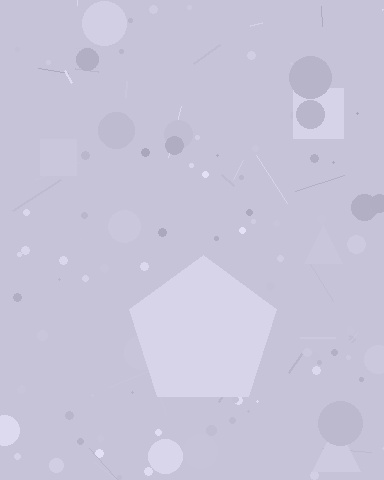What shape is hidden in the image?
A pentagon is hidden in the image.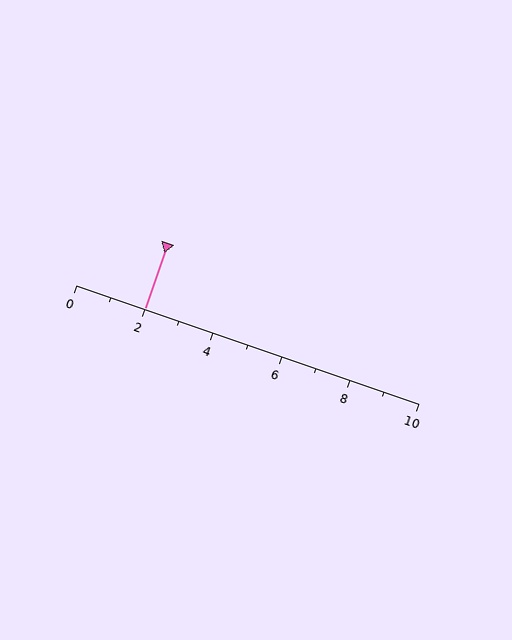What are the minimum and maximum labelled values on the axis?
The axis runs from 0 to 10.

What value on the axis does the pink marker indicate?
The marker indicates approximately 2.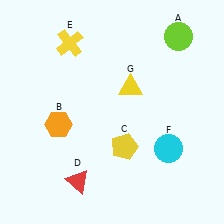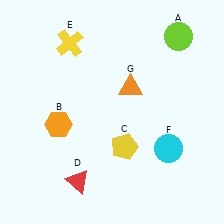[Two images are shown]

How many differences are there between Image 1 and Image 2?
There is 1 difference between the two images.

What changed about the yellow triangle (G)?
In Image 1, G is yellow. In Image 2, it changed to orange.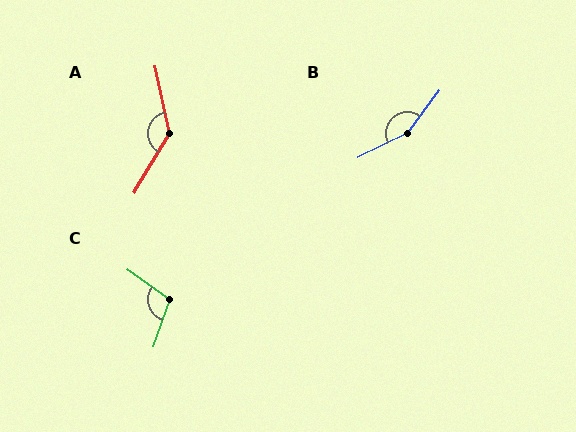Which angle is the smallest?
C, at approximately 106 degrees.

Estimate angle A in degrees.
Approximately 137 degrees.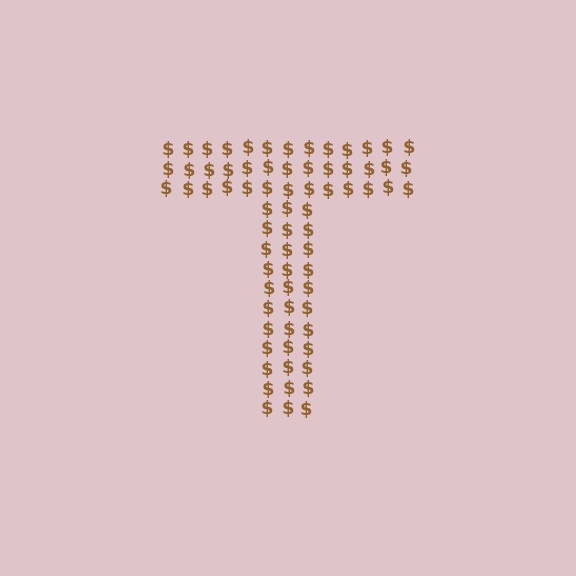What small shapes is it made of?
It is made of small dollar signs.